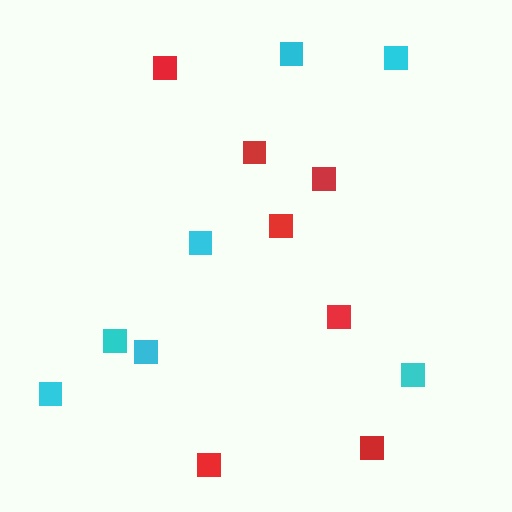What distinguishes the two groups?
There are 2 groups: one group of cyan squares (7) and one group of red squares (7).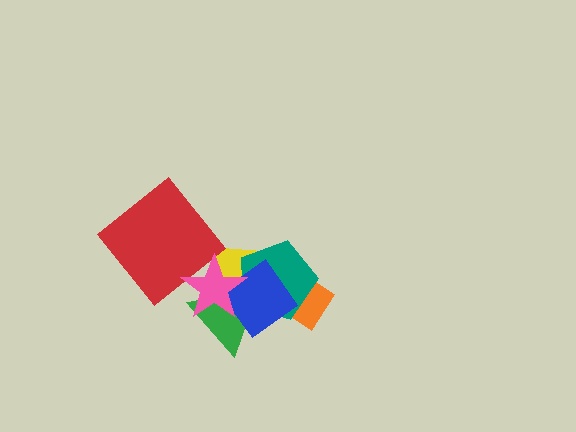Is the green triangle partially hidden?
Yes, it is partially covered by another shape.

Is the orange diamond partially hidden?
Yes, it is partially covered by another shape.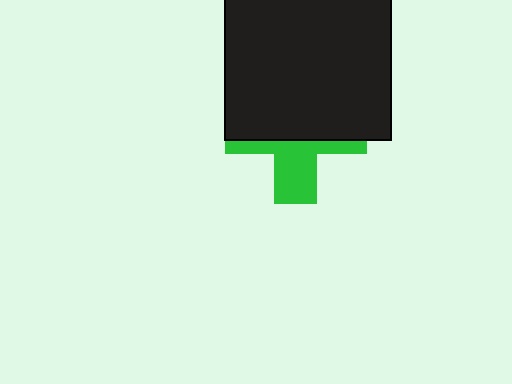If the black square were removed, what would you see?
You would see the complete green cross.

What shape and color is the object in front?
The object in front is a black square.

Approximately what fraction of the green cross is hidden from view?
Roughly 62% of the green cross is hidden behind the black square.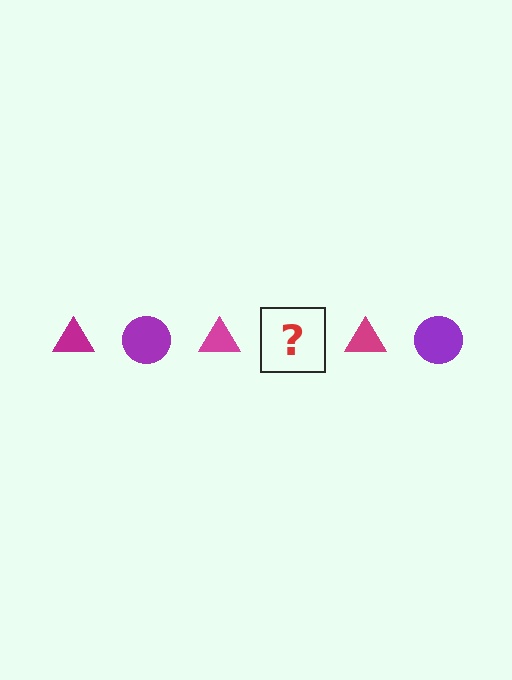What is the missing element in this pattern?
The missing element is a purple circle.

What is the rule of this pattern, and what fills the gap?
The rule is that the pattern alternates between magenta triangle and purple circle. The gap should be filled with a purple circle.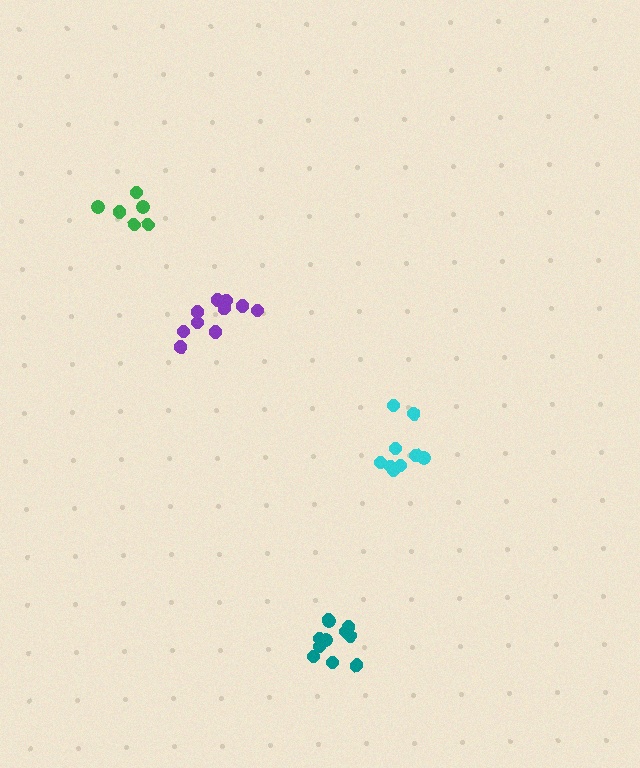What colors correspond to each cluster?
The clusters are colored: cyan, green, teal, purple.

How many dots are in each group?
Group 1: 9 dots, Group 2: 6 dots, Group 3: 11 dots, Group 4: 10 dots (36 total).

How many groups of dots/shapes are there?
There are 4 groups.